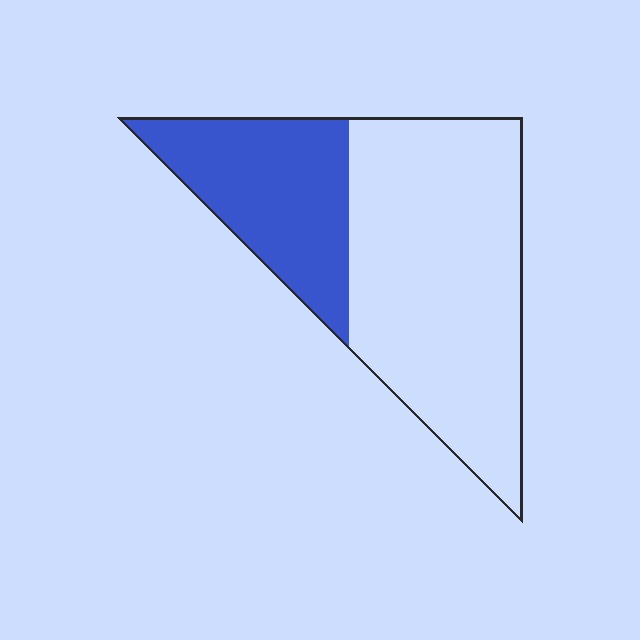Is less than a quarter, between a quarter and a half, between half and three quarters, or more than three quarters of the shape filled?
Between a quarter and a half.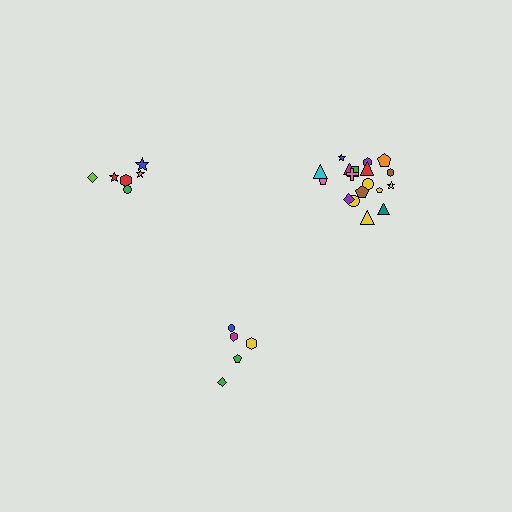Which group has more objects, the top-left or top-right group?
The top-right group.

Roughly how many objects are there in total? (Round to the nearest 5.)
Roughly 30 objects in total.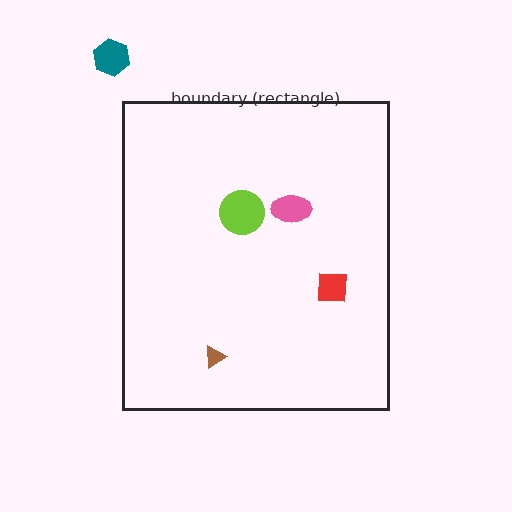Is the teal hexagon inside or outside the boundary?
Outside.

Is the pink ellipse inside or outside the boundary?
Inside.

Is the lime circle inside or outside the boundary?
Inside.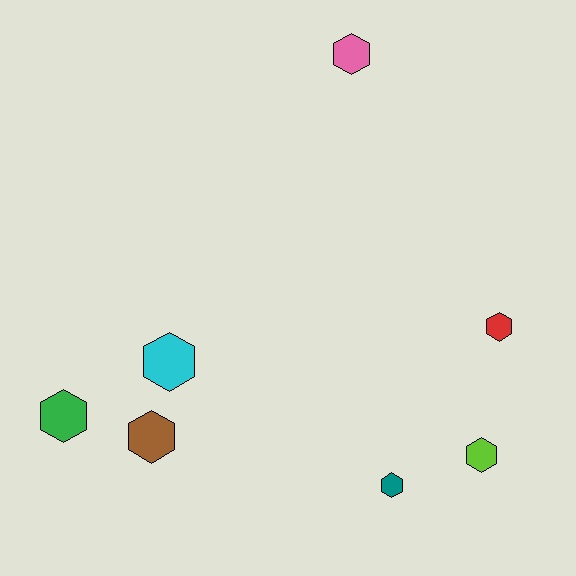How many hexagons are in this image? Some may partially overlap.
There are 7 hexagons.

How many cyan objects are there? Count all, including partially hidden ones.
There is 1 cyan object.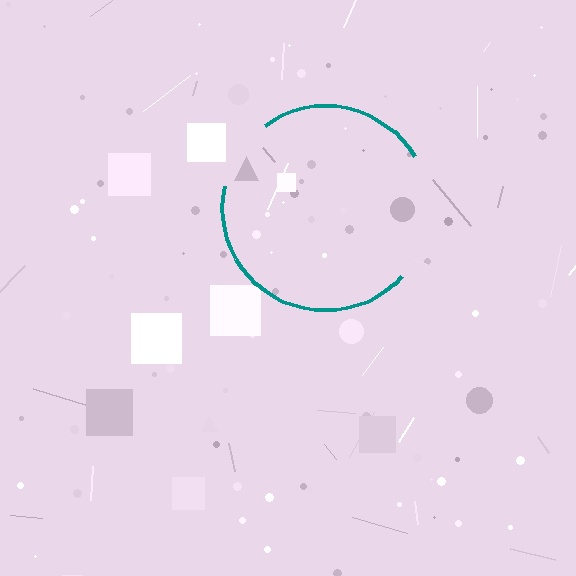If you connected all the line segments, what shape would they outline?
They would outline a circle.